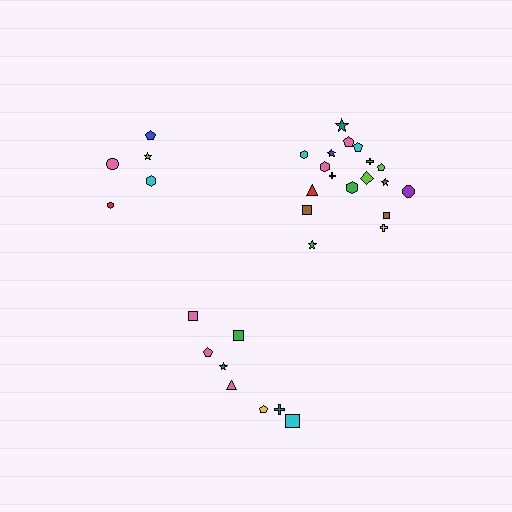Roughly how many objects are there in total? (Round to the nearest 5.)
Roughly 30 objects in total.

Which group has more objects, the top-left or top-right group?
The top-right group.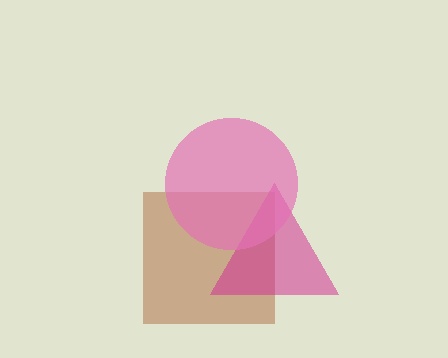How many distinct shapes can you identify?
There are 3 distinct shapes: a brown square, a magenta triangle, a pink circle.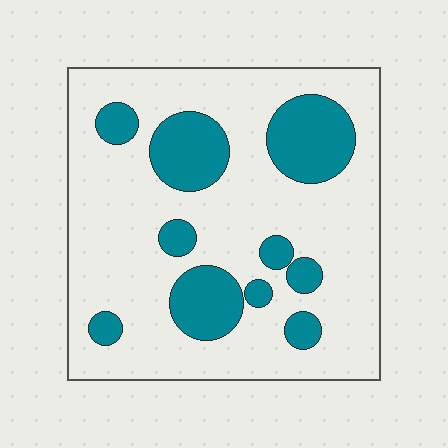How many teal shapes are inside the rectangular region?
10.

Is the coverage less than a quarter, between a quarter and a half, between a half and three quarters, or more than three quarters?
Less than a quarter.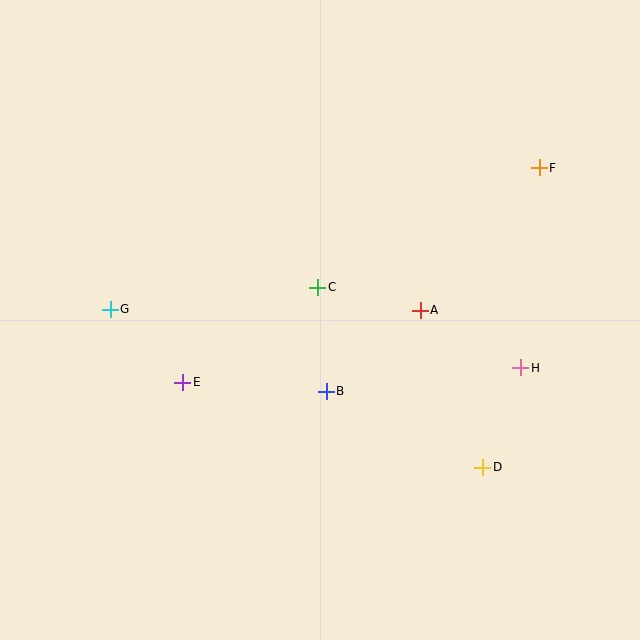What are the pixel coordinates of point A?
Point A is at (420, 310).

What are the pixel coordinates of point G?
Point G is at (110, 309).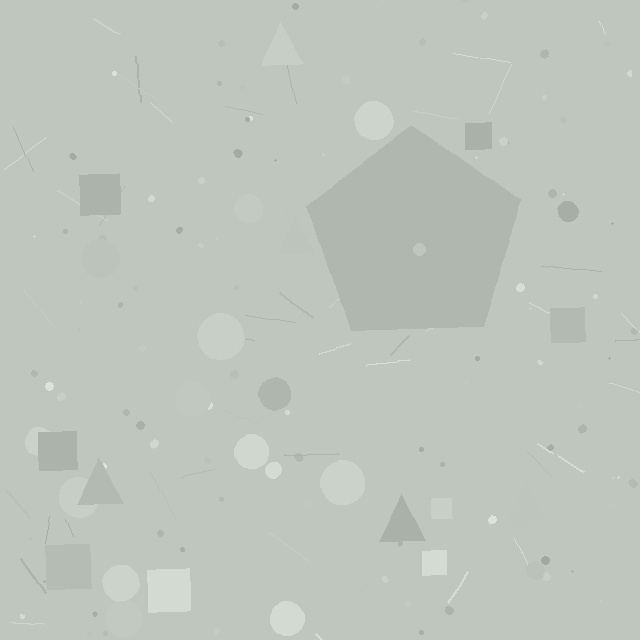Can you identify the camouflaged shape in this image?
The camouflaged shape is a pentagon.